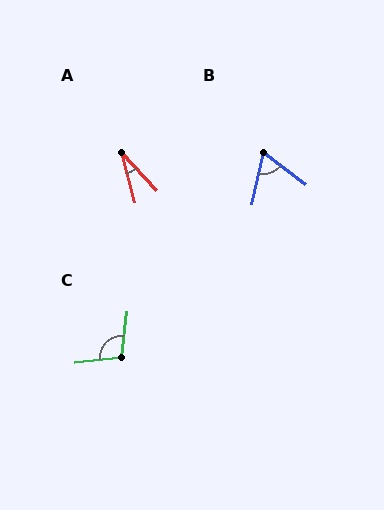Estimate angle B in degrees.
Approximately 66 degrees.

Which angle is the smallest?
A, at approximately 28 degrees.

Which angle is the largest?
C, at approximately 104 degrees.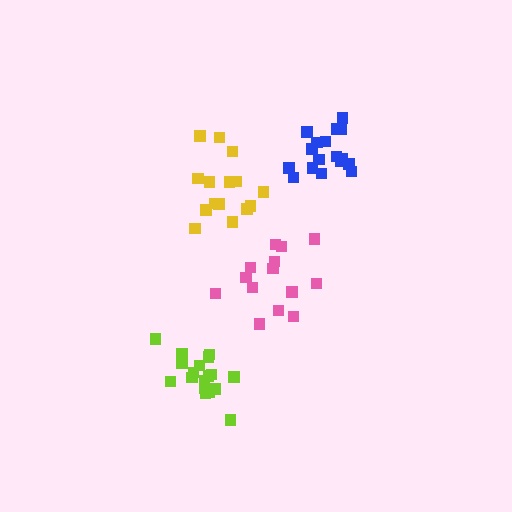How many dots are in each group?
Group 1: 15 dots, Group 2: 18 dots, Group 3: 17 dots, Group 4: 14 dots (64 total).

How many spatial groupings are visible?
There are 4 spatial groupings.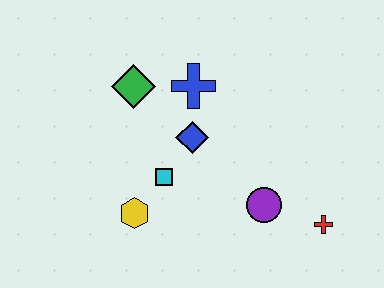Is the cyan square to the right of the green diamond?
Yes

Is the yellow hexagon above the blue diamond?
No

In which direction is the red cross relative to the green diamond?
The red cross is to the right of the green diamond.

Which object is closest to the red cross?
The purple circle is closest to the red cross.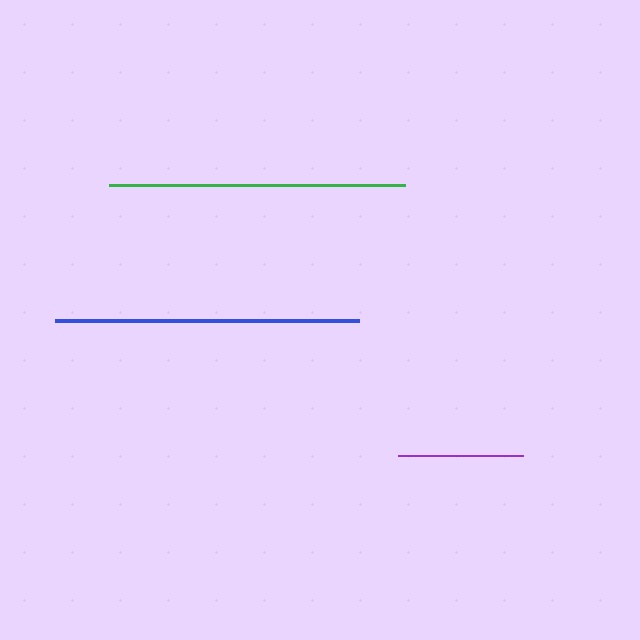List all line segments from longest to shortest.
From longest to shortest: blue, green, purple.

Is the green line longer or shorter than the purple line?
The green line is longer than the purple line.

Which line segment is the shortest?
The purple line is the shortest at approximately 125 pixels.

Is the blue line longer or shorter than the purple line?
The blue line is longer than the purple line.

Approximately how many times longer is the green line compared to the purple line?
The green line is approximately 2.4 times the length of the purple line.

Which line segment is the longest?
The blue line is the longest at approximately 305 pixels.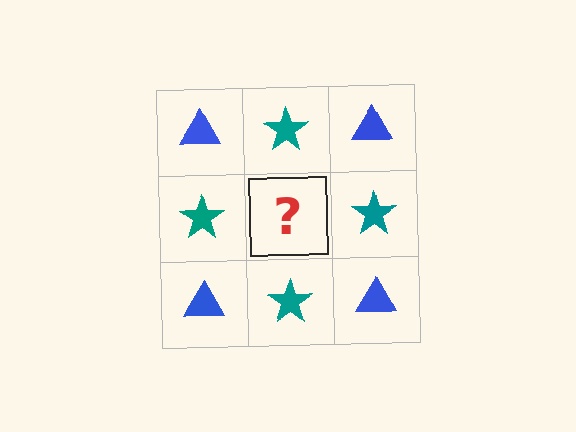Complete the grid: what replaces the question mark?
The question mark should be replaced with a blue triangle.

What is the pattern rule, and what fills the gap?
The rule is that it alternates blue triangle and teal star in a checkerboard pattern. The gap should be filled with a blue triangle.